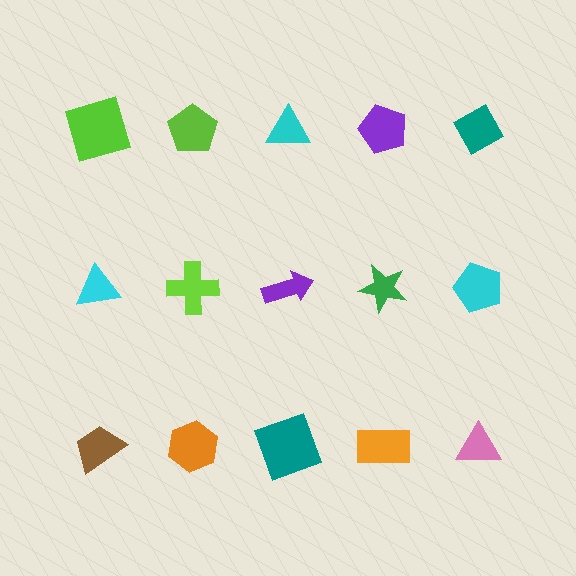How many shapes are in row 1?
5 shapes.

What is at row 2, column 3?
A purple arrow.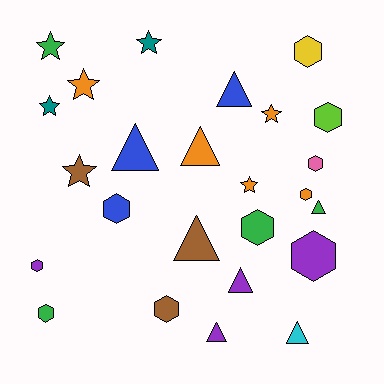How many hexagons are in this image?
There are 10 hexagons.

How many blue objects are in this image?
There are 3 blue objects.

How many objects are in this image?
There are 25 objects.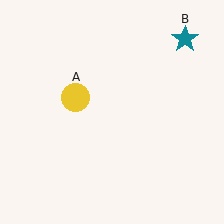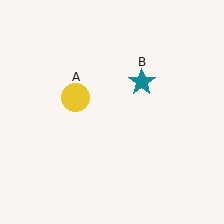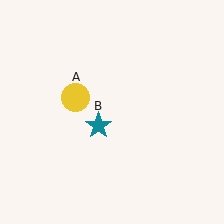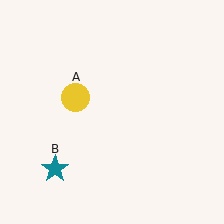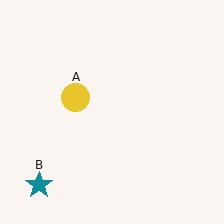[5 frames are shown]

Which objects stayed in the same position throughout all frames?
Yellow circle (object A) remained stationary.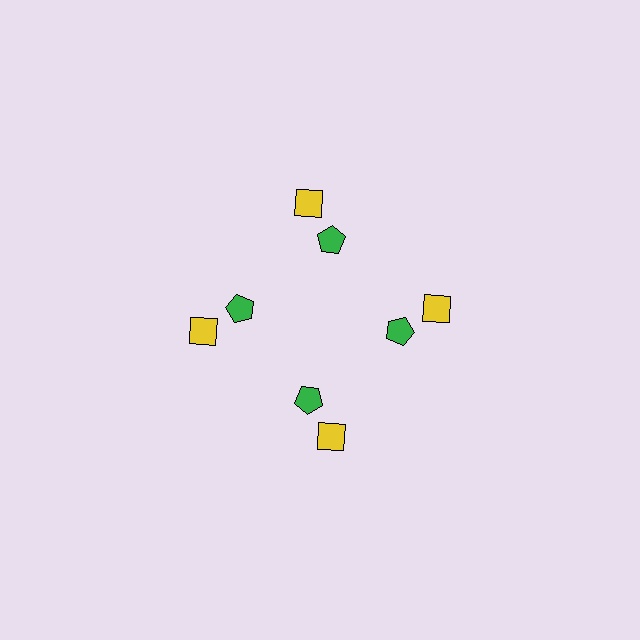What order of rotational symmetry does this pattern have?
This pattern has 4-fold rotational symmetry.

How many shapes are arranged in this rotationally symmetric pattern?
There are 8 shapes, arranged in 4 groups of 2.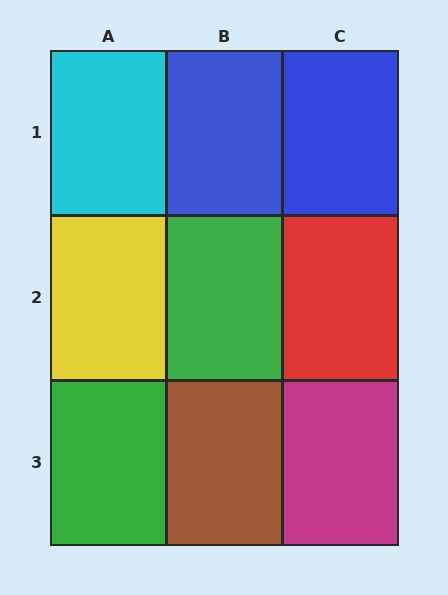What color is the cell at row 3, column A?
Green.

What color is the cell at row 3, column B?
Brown.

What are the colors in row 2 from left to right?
Yellow, green, red.